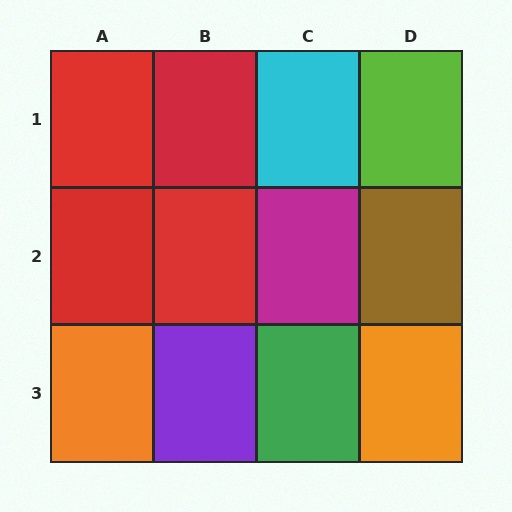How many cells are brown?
1 cell is brown.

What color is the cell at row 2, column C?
Magenta.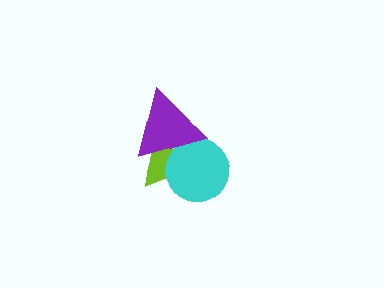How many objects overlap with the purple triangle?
2 objects overlap with the purple triangle.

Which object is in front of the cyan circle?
The purple triangle is in front of the cyan circle.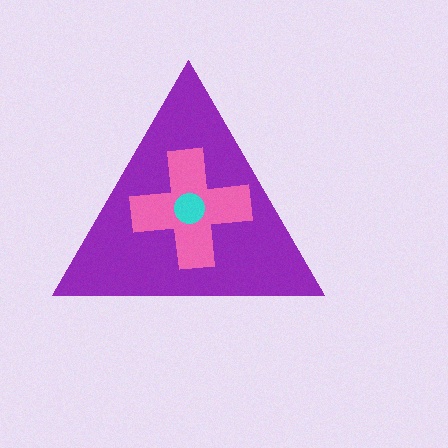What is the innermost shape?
The cyan circle.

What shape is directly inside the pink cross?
The cyan circle.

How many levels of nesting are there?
3.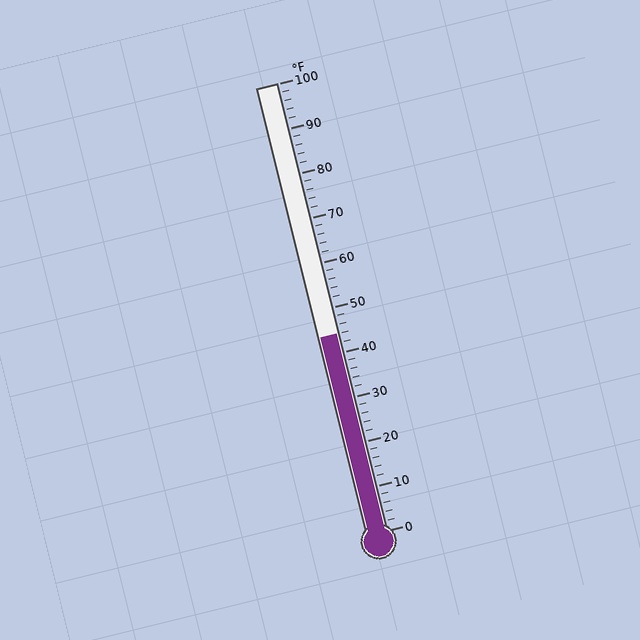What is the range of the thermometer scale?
The thermometer scale ranges from 0°F to 100°F.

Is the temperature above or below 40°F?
The temperature is above 40°F.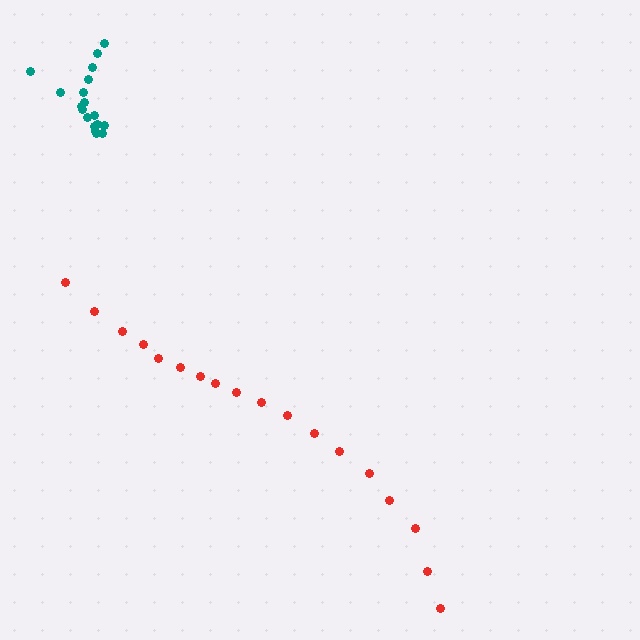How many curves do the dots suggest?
There are 2 distinct paths.